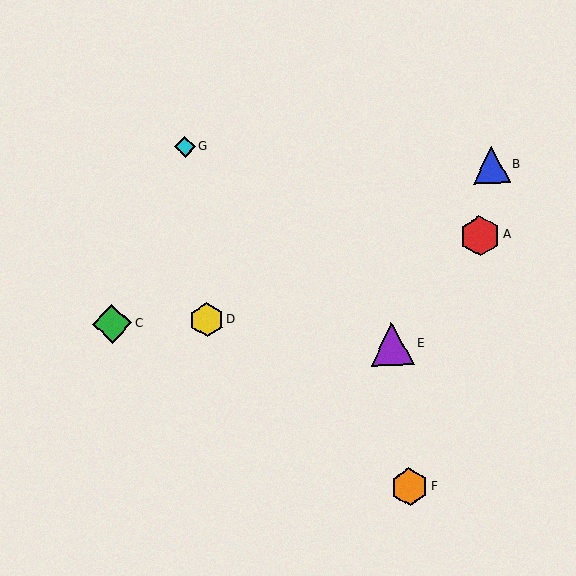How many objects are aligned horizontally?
2 objects (C, D) are aligned horizontally.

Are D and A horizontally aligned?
No, D is at y≈320 and A is at y≈236.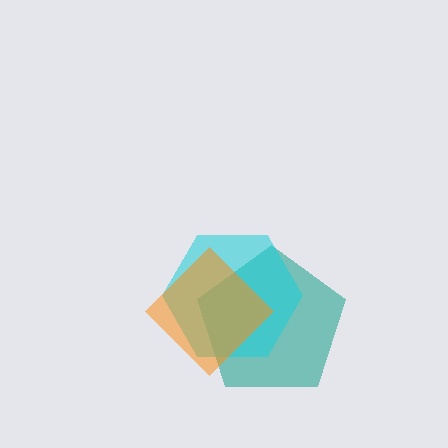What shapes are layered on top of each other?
The layered shapes are: a teal pentagon, a cyan hexagon, an orange diamond.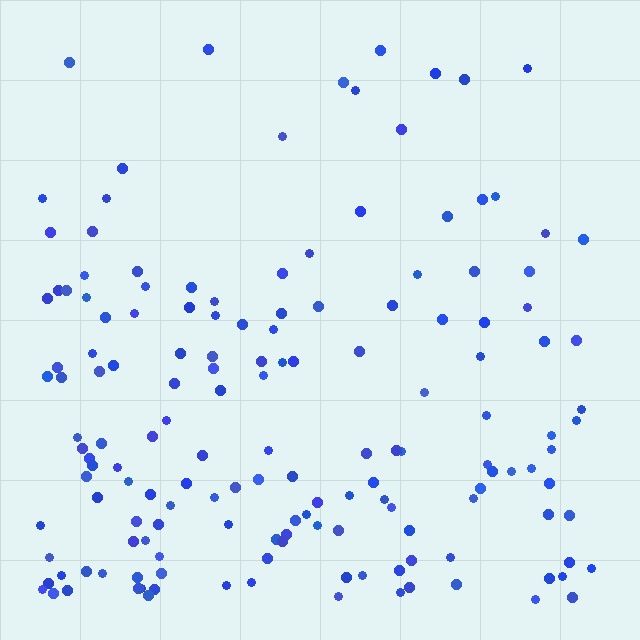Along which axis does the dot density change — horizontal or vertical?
Vertical.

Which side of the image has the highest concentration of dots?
The bottom.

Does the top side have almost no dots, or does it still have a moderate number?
Still a moderate number, just noticeably fewer than the bottom.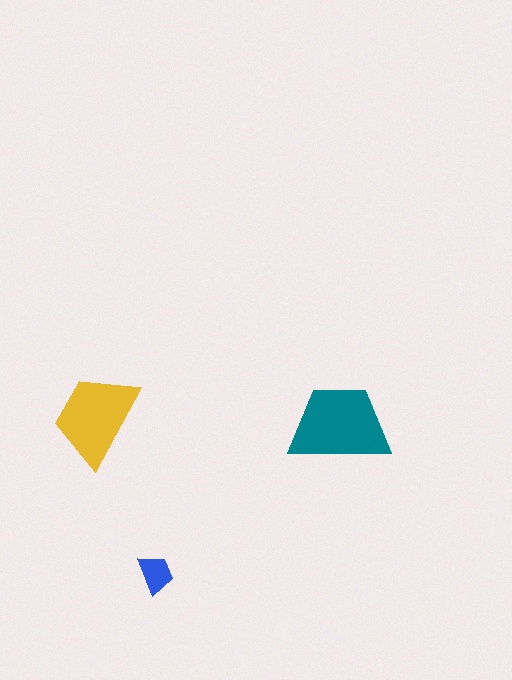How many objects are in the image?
There are 3 objects in the image.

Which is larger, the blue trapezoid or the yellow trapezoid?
The yellow one.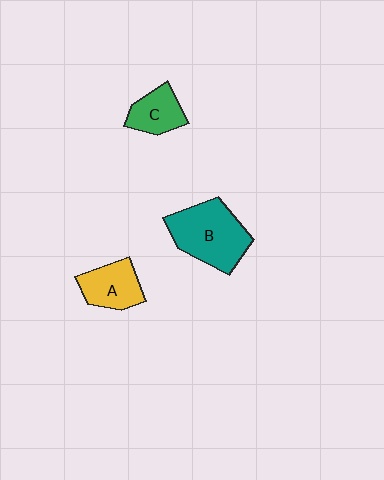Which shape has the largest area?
Shape B (teal).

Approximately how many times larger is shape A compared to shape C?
Approximately 1.2 times.